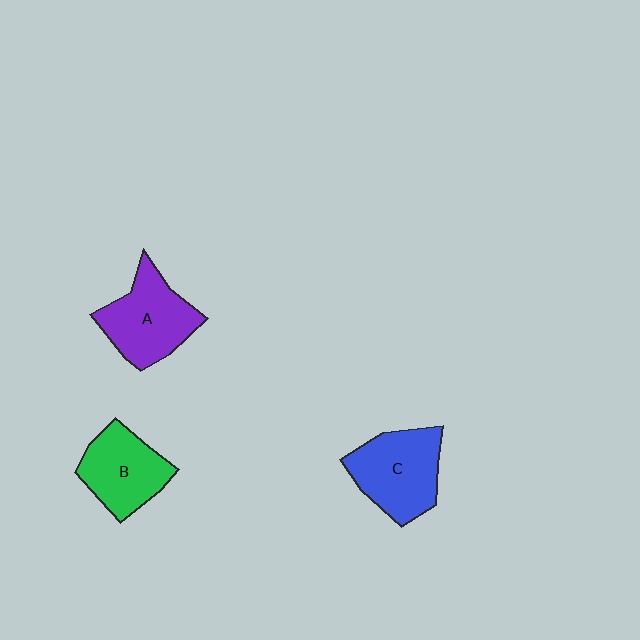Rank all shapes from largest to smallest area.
From largest to smallest: C (blue), A (purple), B (green).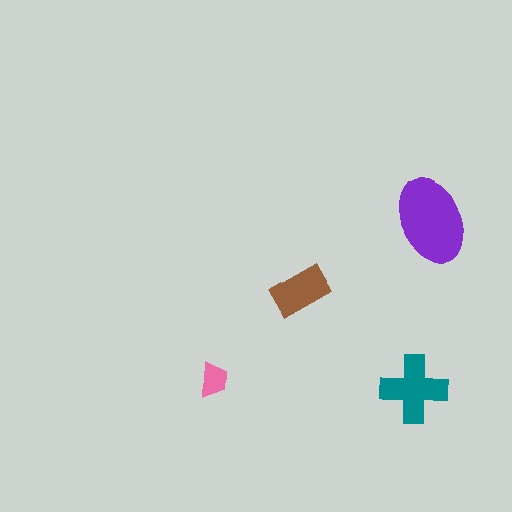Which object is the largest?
The purple ellipse.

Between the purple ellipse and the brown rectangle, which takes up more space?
The purple ellipse.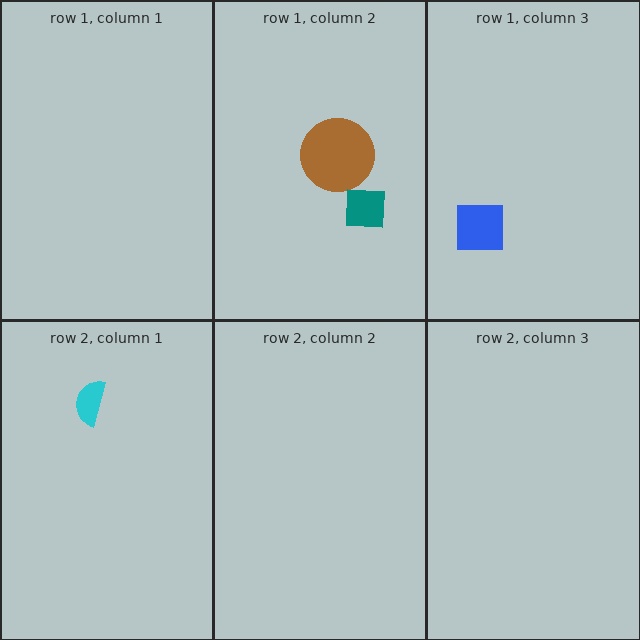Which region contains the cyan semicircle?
The row 2, column 1 region.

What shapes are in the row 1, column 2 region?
The brown circle, the teal square.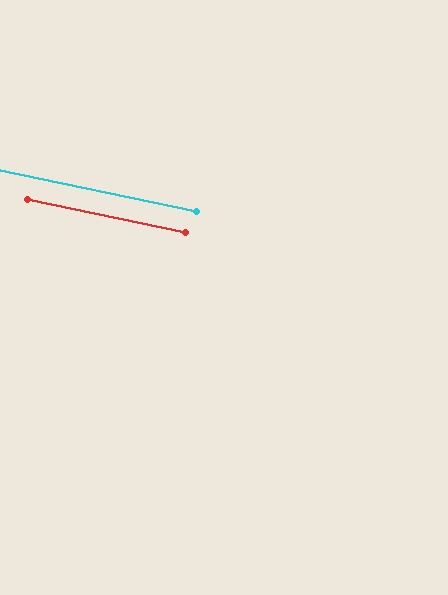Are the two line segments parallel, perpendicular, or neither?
Parallel — their directions differ by only 0.3°.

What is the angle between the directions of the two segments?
Approximately 0 degrees.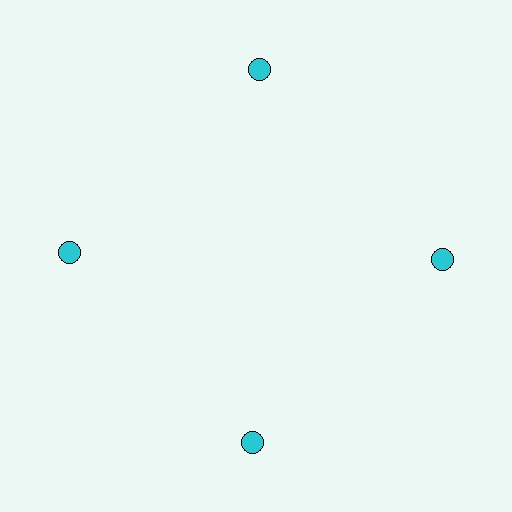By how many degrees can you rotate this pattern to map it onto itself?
The pattern maps onto itself every 90 degrees of rotation.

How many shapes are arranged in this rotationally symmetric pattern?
There are 4 shapes, arranged in 4 groups of 1.